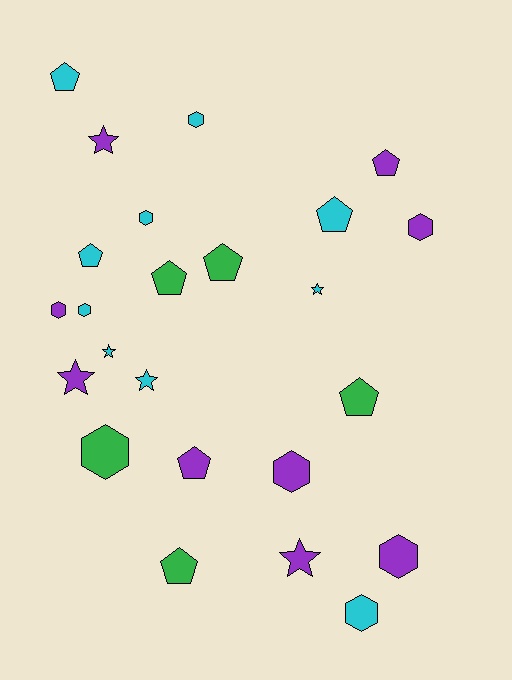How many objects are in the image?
There are 24 objects.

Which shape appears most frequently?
Pentagon, with 9 objects.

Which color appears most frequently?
Cyan, with 10 objects.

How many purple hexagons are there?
There are 4 purple hexagons.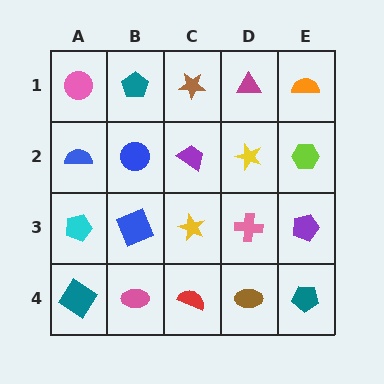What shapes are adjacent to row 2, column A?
A pink circle (row 1, column A), a cyan pentagon (row 3, column A), a blue circle (row 2, column B).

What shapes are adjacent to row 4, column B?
A blue square (row 3, column B), a teal diamond (row 4, column A), a red semicircle (row 4, column C).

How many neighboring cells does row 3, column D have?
4.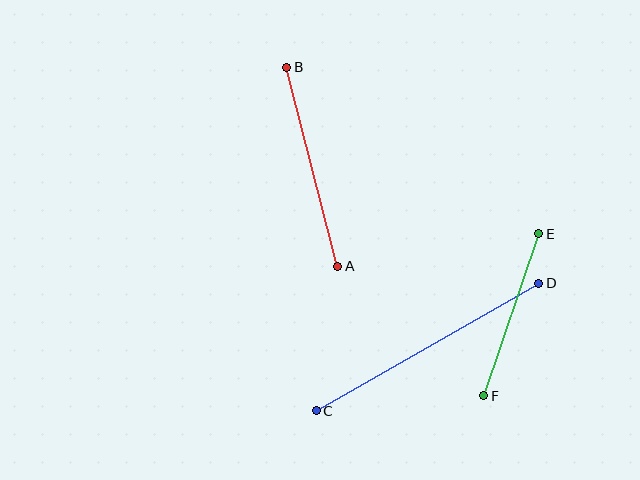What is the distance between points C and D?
The distance is approximately 257 pixels.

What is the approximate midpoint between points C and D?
The midpoint is at approximately (427, 347) pixels.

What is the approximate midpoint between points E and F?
The midpoint is at approximately (511, 315) pixels.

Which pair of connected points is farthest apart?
Points C and D are farthest apart.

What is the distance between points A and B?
The distance is approximately 206 pixels.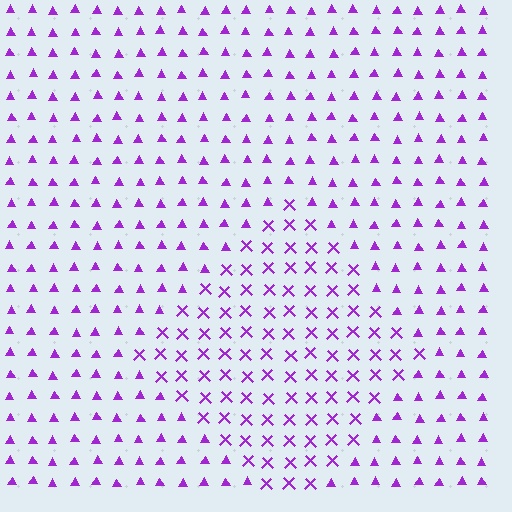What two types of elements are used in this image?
The image uses X marks inside the diamond region and triangles outside it.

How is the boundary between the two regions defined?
The boundary is defined by a change in element shape: X marks inside vs. triangles outside. All elements share the same color and spacing.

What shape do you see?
I see a diamond.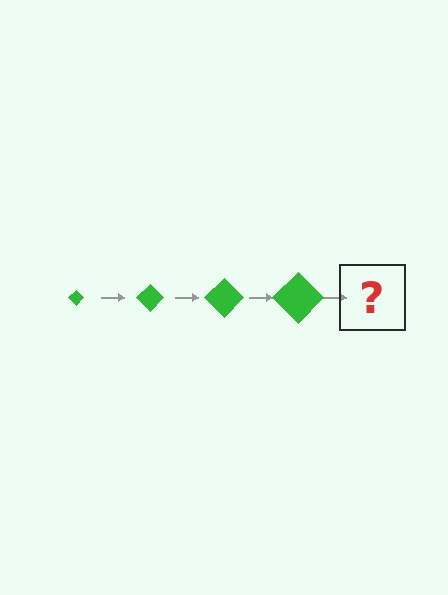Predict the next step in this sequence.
The next step is a green diamond, larger than the previous one.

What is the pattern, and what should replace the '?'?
The pattern is that the diamond gets progressively larger each step. The '?' should be a green diamond, larger than the previous one.